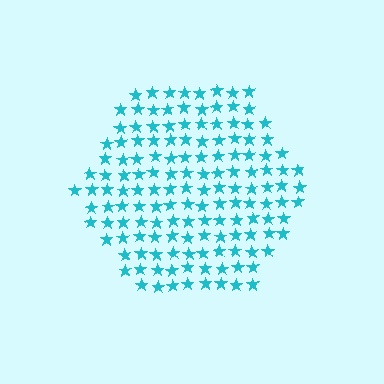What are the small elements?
The small elements are stars.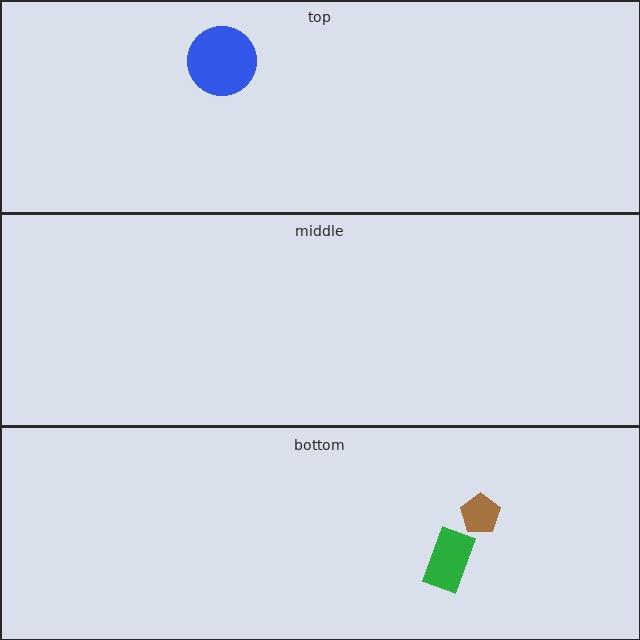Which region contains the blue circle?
The top region.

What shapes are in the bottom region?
The brown pentagon, the green rectangle.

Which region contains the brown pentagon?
The bottom region.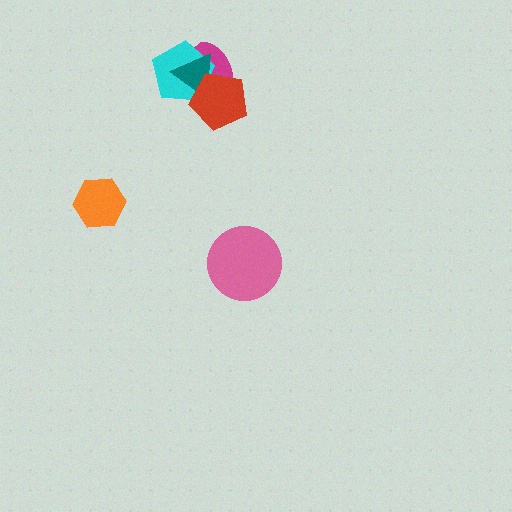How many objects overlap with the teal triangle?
3 objects overlap with the teal triangle.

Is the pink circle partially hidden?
No, no other shape covers it.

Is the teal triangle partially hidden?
Yes, it is partially covered by another shape.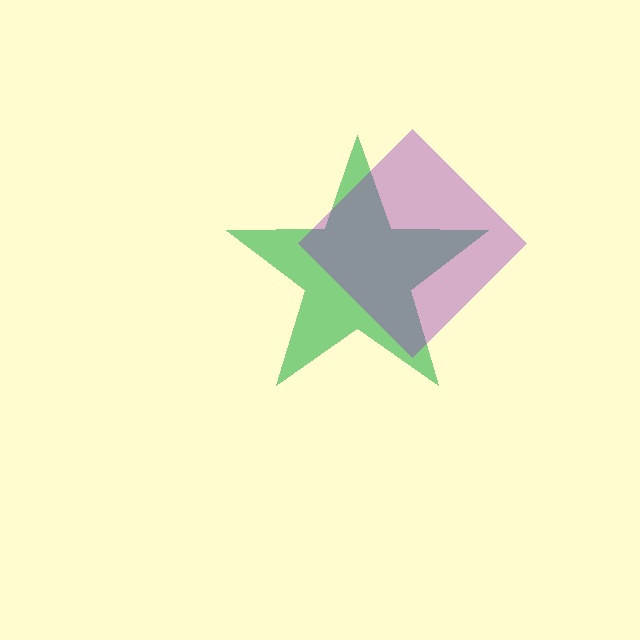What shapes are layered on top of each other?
The layered shapes are: a green star, a purple diamond.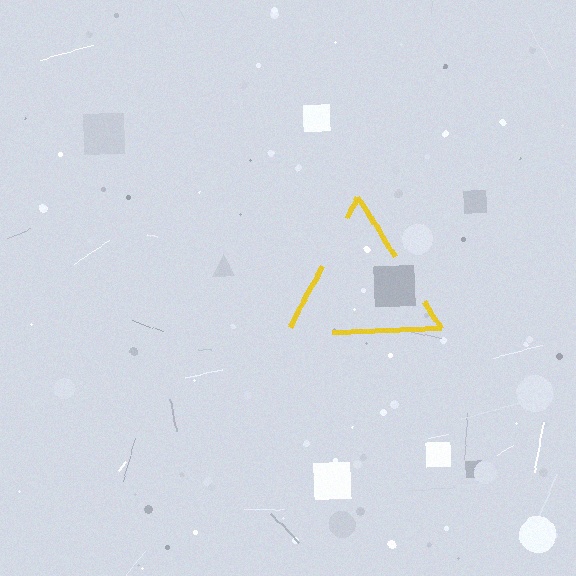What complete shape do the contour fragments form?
The contour fragments form a triangle.